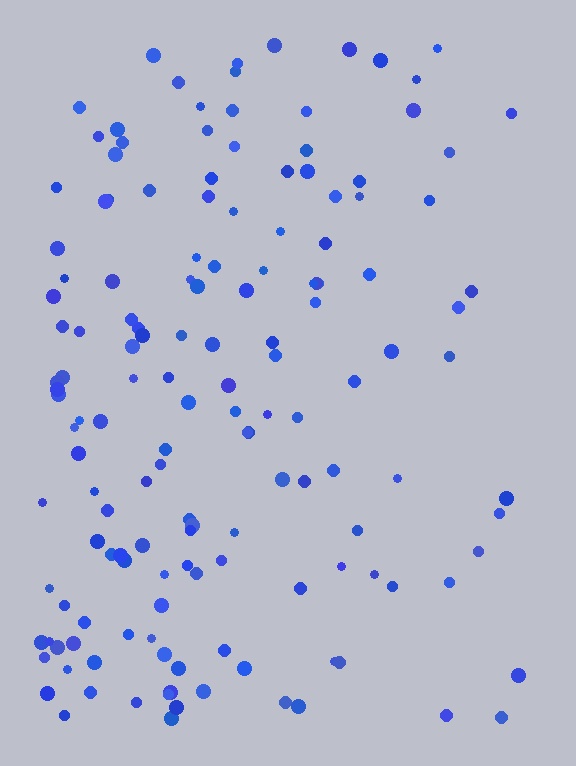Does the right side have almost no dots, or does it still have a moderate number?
Still a moderate number, just noticeably fewer than the left.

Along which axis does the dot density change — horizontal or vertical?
Horizontal.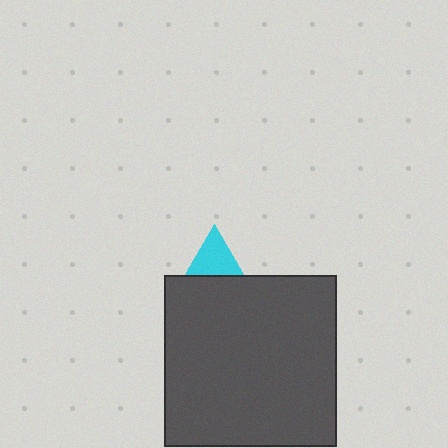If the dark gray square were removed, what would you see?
You would see the complete cyan triangle.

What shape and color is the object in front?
The object in front is a dark gray square.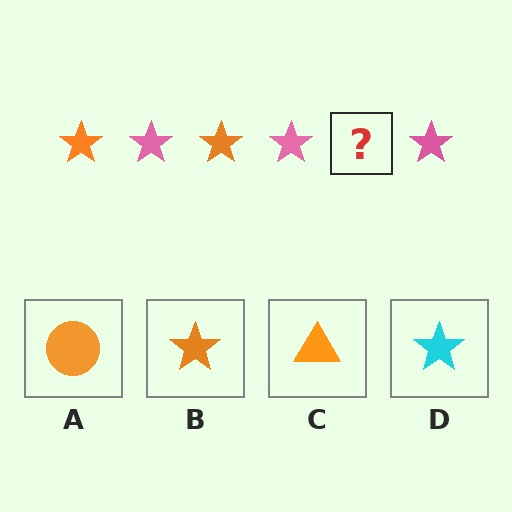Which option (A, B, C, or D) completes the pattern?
B.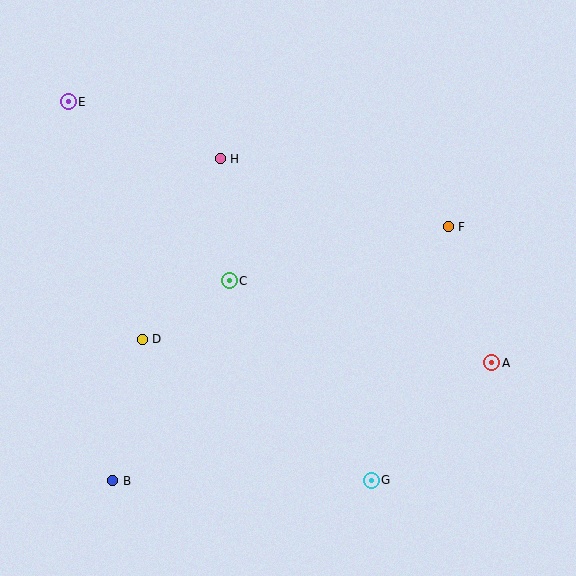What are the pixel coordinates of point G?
Point G is at (371, 480).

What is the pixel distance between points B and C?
The distance between B and C is 231 pixels.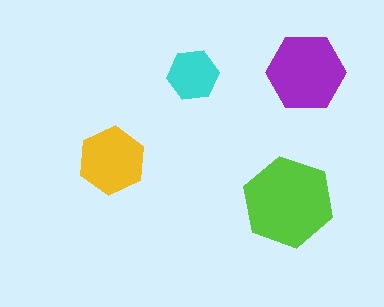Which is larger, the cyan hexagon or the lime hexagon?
The lime one.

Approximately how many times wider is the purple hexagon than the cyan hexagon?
About 1.5 times wider.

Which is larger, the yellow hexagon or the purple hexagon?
The purple one.